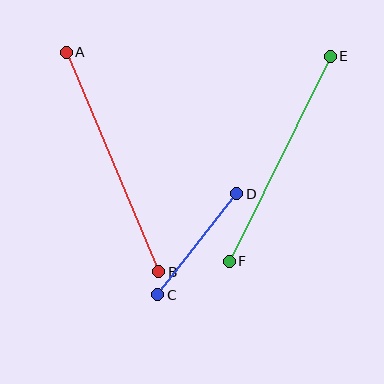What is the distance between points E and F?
The distance is approximately 229 pixels.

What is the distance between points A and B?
The distance is approximately 238 pixels.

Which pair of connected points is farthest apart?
Points A and B are farthest apart.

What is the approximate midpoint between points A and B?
The midpoint is at approximately (112, 162) pixels.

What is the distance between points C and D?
The distance is approximately 128 pixels.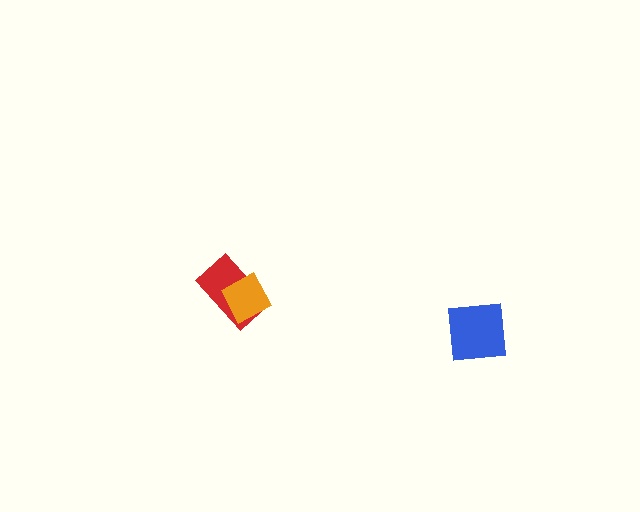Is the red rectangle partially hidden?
Yes, it is partially covered by another shape.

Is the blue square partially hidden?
No, no other shape covers it.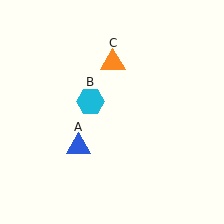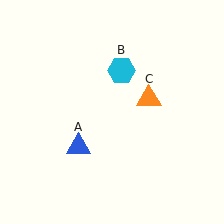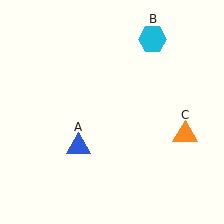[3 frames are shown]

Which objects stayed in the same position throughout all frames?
Blue triangle (object A) remained stationary.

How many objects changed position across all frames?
2 objects changed position: cyan hexagon (object B), orange triangle (object C).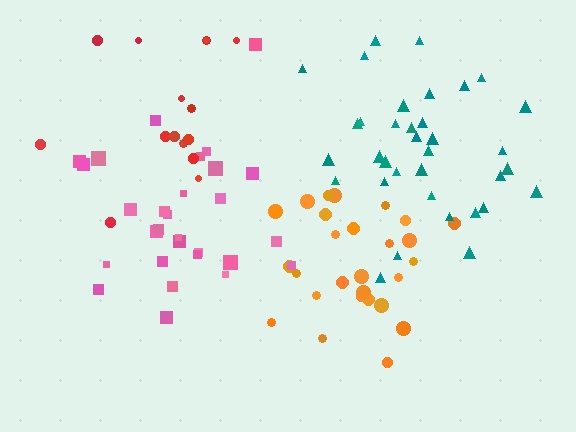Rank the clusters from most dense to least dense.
orange, pink, teal, red.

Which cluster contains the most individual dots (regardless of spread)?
Teal (35).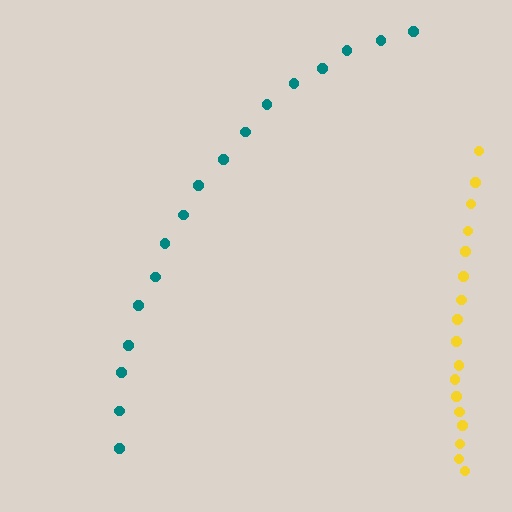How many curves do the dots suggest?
There are 2 distinct paths.